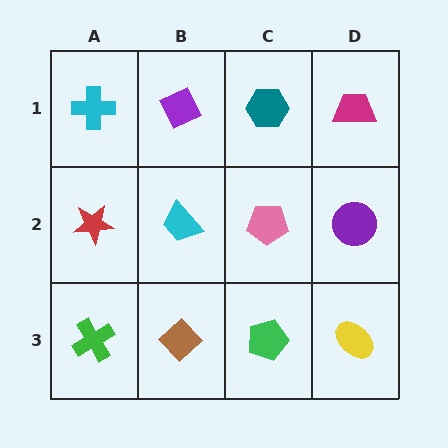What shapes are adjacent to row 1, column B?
A cyan trapezoid (row 2, column B), a cyan cross (row 1, column A), a teal hexagon (row 1, column C).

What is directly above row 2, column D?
A magenta trapezoid.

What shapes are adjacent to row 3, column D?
A purple circle (row 2, column D), a green pentagon (row 3, column C).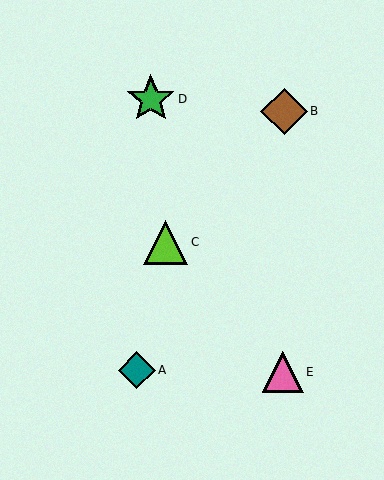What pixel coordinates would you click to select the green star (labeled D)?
Click at (151, 99) to select the green star D.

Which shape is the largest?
The green star (labeled D) is the largest.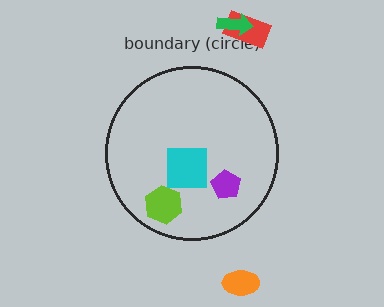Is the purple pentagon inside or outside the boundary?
Inside.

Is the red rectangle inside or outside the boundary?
Outside.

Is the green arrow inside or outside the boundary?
Outside.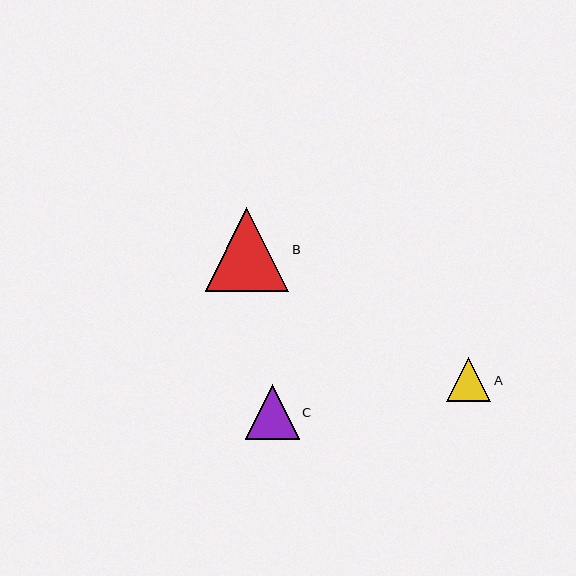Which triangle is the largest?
Triangle B is the largest with a size of approximately 84 pixels.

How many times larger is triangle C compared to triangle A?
Triangle C is approximately 1.2 times the size of triangle A.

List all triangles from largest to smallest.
From largest to smallest: B, C, A.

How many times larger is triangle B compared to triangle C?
Triangle B is approximately 1.5 times the size of triangle C.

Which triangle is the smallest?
Triangle A is the smallest with a size of approximately 44 pixels.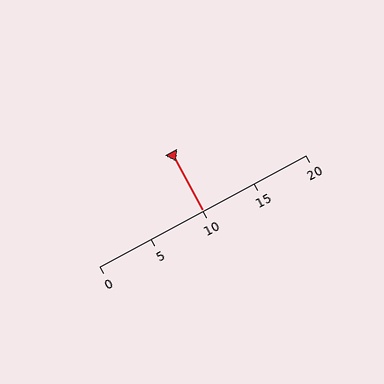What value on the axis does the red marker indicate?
The marker indicates approximately 10.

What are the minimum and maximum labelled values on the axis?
The axis runs from 0 to 20.